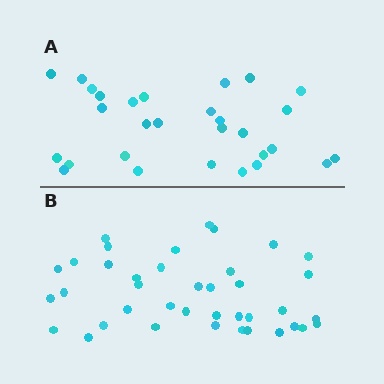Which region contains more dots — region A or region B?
Region B (the bottom region) has more dots.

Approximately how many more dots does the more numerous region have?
Region B has roughly 10 or so more dots than region A.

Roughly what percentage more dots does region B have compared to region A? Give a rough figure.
About 35% more.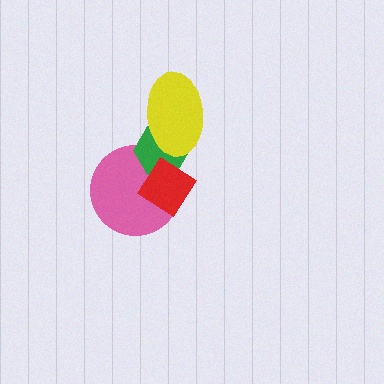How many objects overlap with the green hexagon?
3 objects overlap with the green hexagon.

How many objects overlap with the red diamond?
2 objects overlap with the red diamond.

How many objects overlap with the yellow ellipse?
1 object overlaps with the yellow ellipse.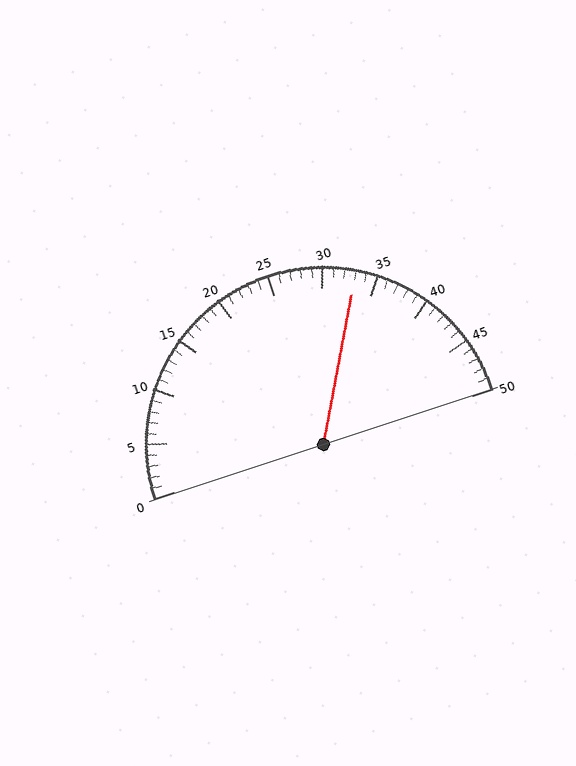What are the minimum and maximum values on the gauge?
The gauge ranges from 0 to 50.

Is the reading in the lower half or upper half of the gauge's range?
The reading is in the upper half of the range (0 to 50).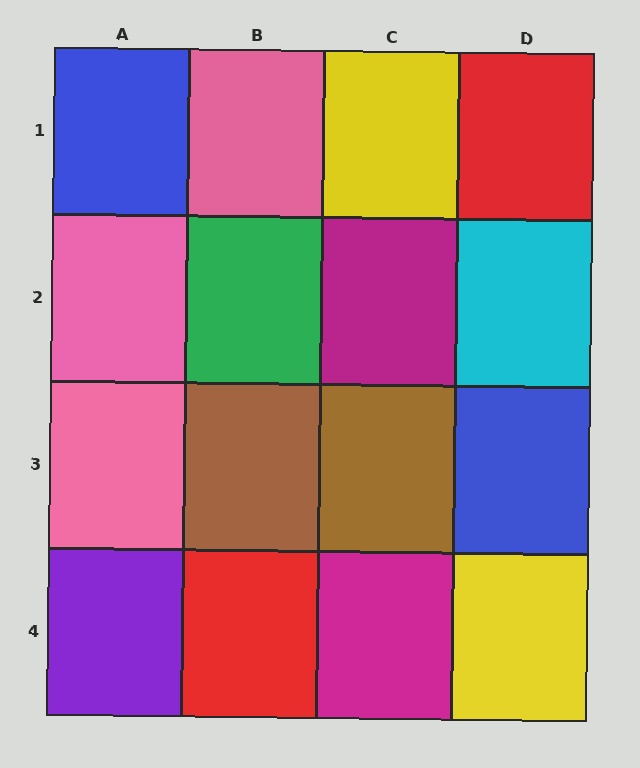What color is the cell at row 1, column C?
Yellow.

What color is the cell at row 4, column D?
Yellow.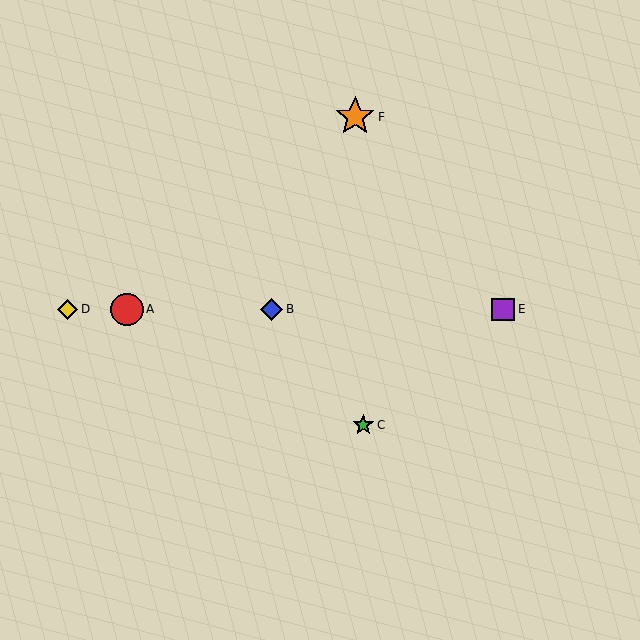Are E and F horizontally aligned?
No, E is at y≈309 and F is at y≈117.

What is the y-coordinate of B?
Object B is at y≈309.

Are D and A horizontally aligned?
Yes, both are at y≈309.